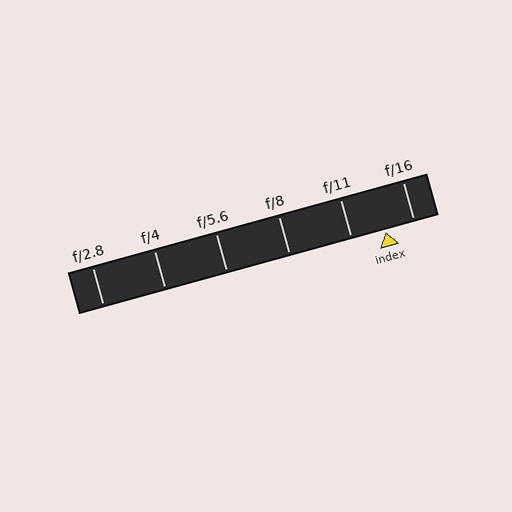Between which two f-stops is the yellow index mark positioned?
The index mark is between f/11 and f/16.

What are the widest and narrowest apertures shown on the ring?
The widest aperture shown is f/2.8 and the narrowest is f/16.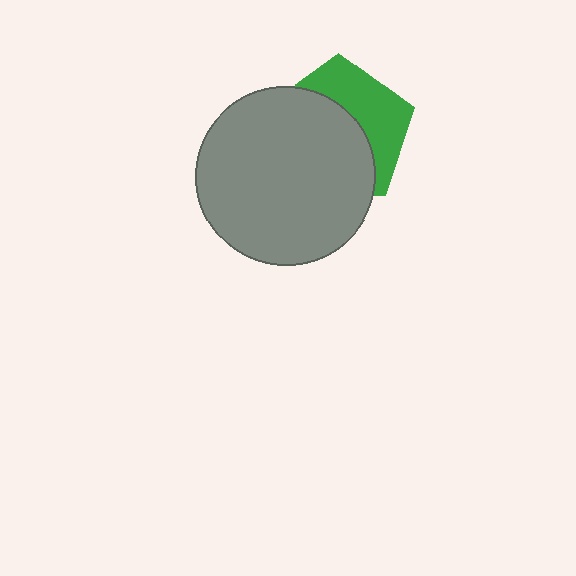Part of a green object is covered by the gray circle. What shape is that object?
It is a pentagon.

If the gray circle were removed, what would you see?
You would see the complete green pentagon.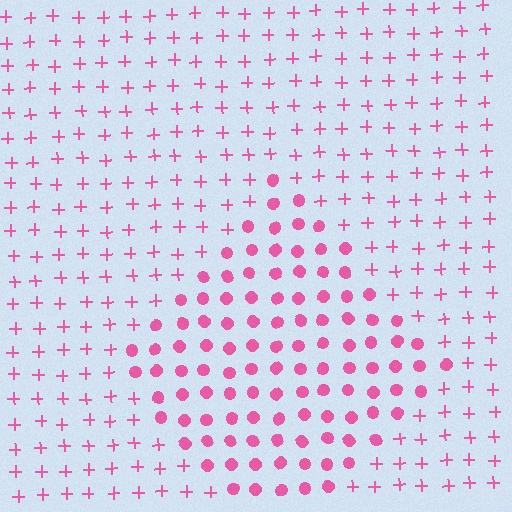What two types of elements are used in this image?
The image uses circles inside the diamond region and plus signs outside it.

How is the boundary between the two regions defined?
The boundary is defined by a change in element shape: circles inside vs. plus signs outside. All elements share the same color and spacing.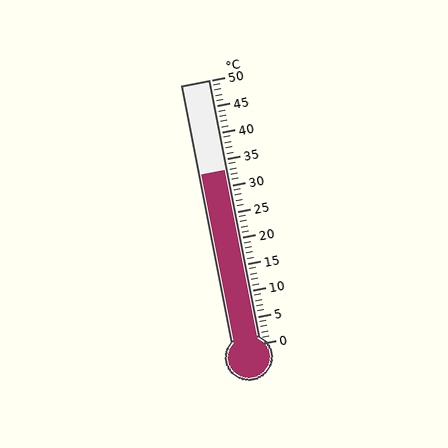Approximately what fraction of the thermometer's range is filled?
The thermometer is filled to approximately 65% of its range.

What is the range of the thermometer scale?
The thermometer scale ranges from 0°C to 50°C.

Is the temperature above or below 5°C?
The temperature is above 5°C.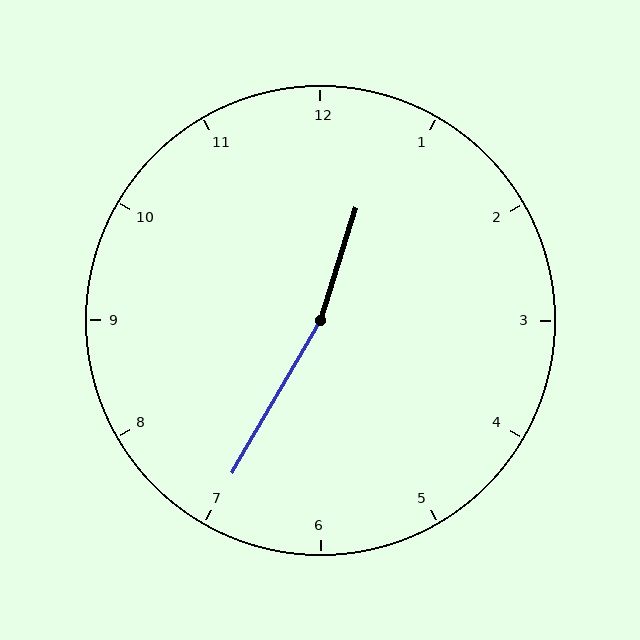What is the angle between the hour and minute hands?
Approximately 168 degrees.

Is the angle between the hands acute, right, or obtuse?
It is obtuse.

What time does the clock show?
12:35.